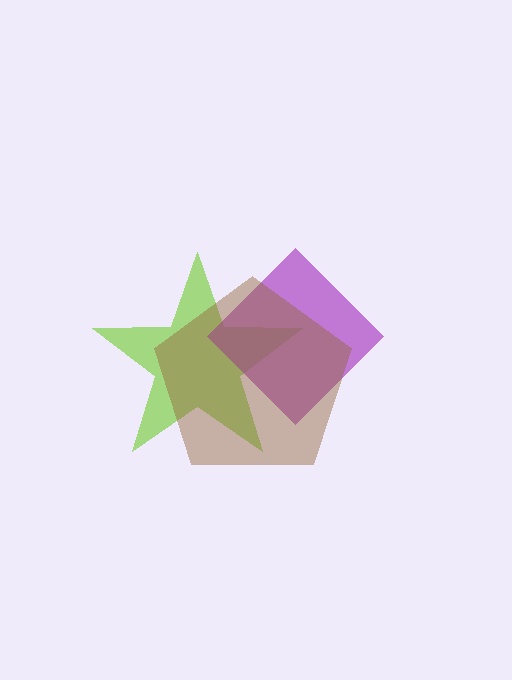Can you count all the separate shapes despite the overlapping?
Yes, there are 3 separate shapes.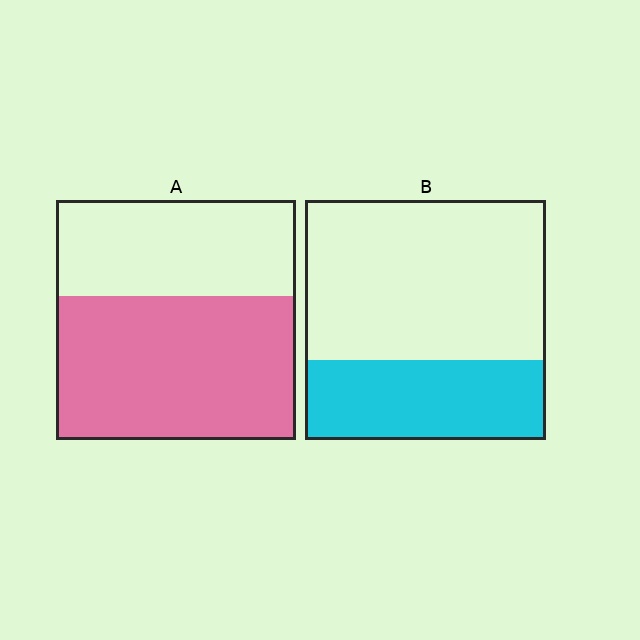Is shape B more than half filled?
No.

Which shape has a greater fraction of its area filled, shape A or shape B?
Shape A.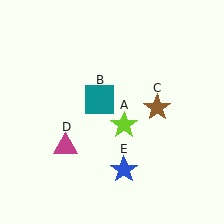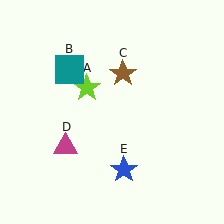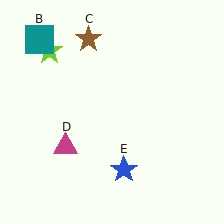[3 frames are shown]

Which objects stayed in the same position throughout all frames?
Magenta triangle (object D) and blue star (object E) remained stationary.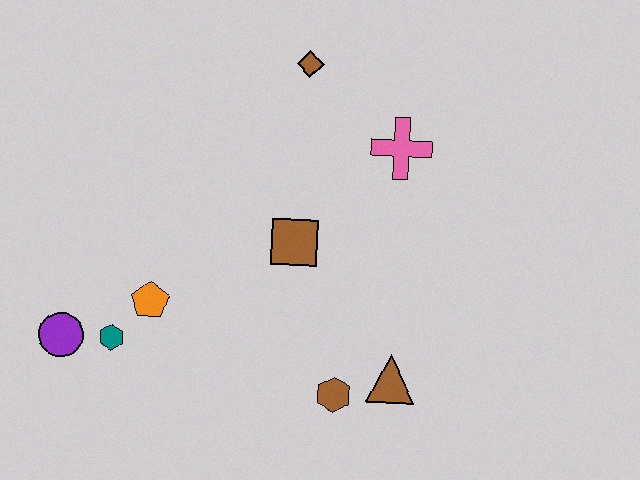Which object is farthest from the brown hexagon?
The brown diamond is farthest from the brown hexagon.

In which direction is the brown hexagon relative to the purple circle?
The brown hexagon is to the right of the purple circle.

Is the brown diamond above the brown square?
Yes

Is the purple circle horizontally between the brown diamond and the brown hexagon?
No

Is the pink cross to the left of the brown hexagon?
No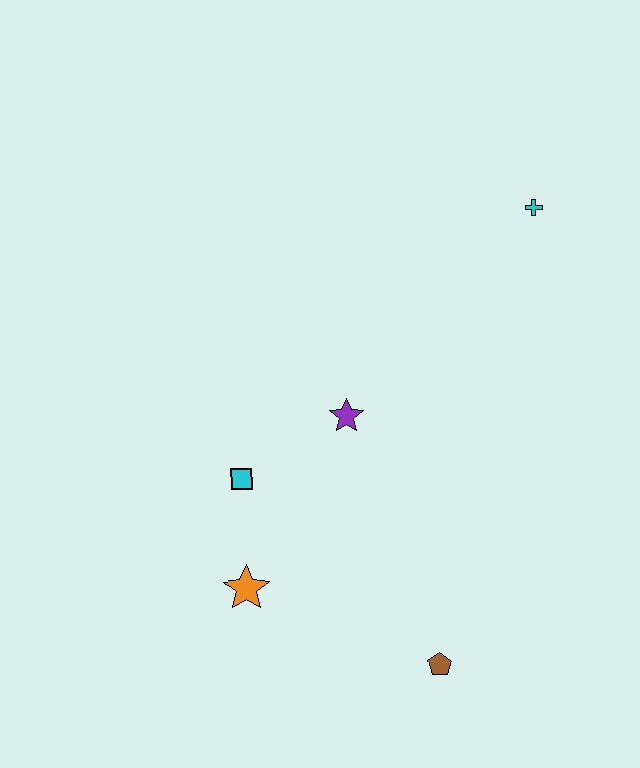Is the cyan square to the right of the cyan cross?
No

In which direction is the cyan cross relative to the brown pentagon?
The cyan cross is above the brown pentagon.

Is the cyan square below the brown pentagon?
No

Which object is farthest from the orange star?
The cyan cross is farthest from the orange star.